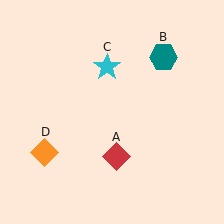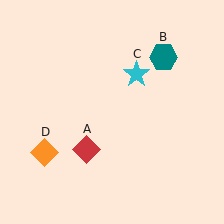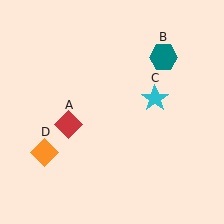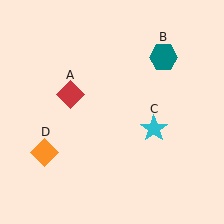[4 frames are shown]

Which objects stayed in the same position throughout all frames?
Teal hexagon (object B) and orange diamond (object D) remained stationary.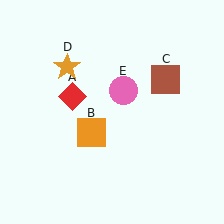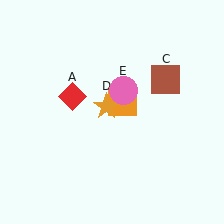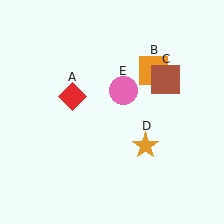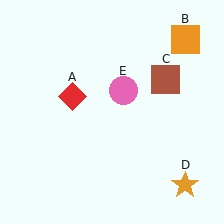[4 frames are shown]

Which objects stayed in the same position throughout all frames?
Red diamond (object A) and brown square (object C) and pink circle (object E) remained stationary.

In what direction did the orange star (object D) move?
The orange star (object D) moved down and to the right.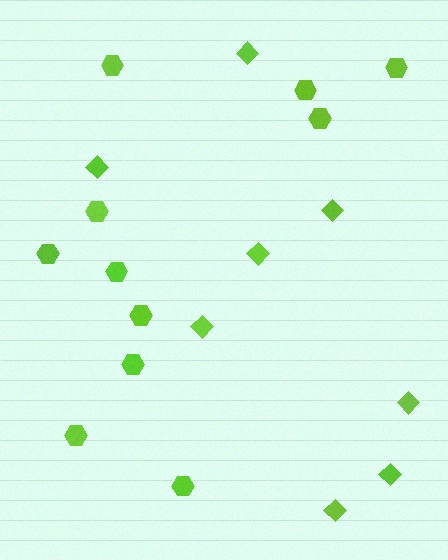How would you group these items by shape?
There are 2 groups: one group of diamonds (8) and one group of hexagons (11).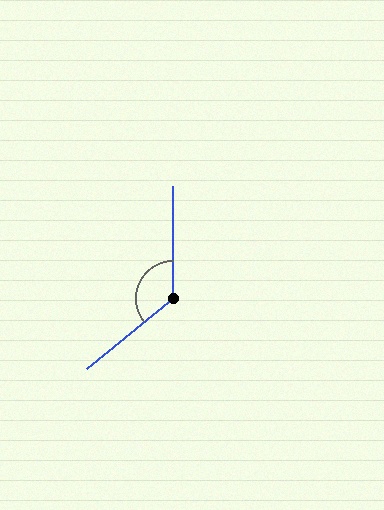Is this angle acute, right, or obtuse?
It is obtuse.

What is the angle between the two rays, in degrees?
Approximately 129 degrees.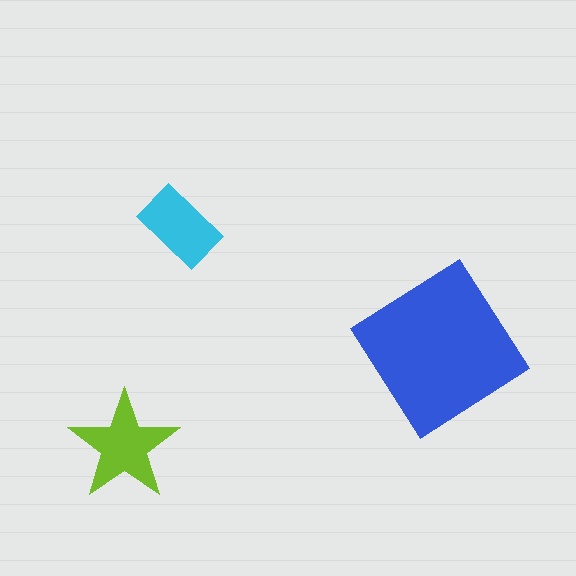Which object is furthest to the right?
The blue diamond is rightmost.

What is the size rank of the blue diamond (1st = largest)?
1st.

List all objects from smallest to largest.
The cyan rectangle, the lime star, the blue diamond.